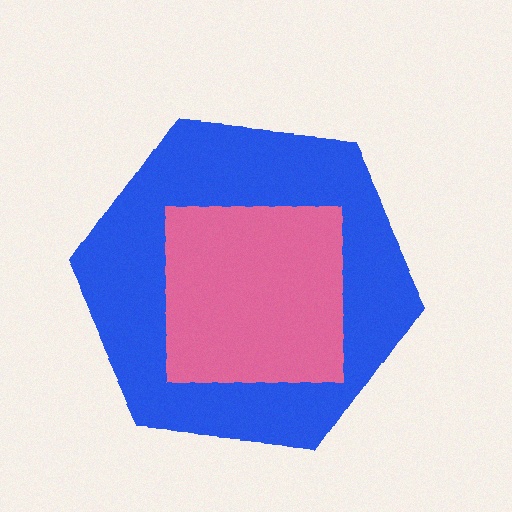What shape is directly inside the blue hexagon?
The pink square.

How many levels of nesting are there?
2.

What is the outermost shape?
The blue hexagon.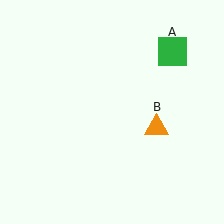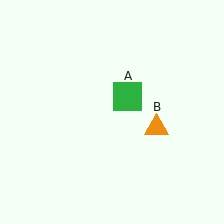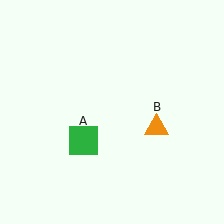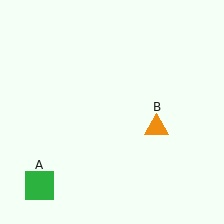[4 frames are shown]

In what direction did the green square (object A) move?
The green square (object A) moved down and to the left.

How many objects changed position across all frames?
1 object changed position: green square (object A).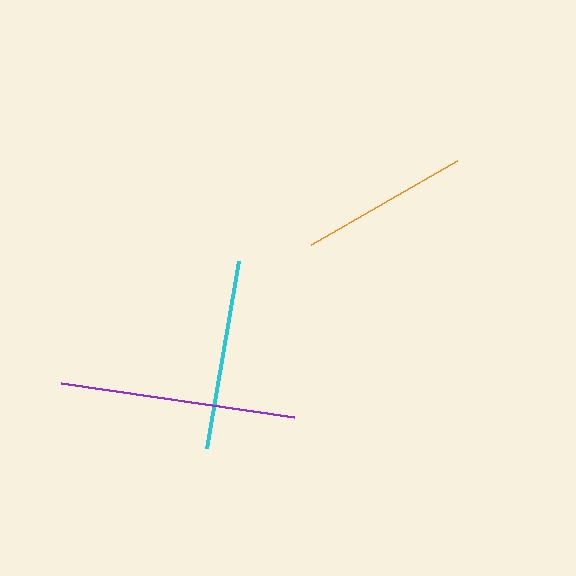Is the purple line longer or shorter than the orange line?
The purple line is longer than the orange line.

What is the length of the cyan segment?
The cyan segment is approximately 190 pixels long.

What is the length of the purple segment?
The purple segment is approximately 235 pixels long.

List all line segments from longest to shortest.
From longest to shortest: purple, cyan, orange.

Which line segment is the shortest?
The orange line is the shortest at approximately 169 pixels.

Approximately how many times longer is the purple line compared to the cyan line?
The purple line is approximately 1.2 times the length of the cyan line.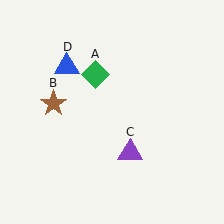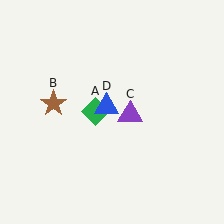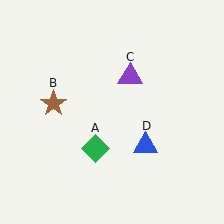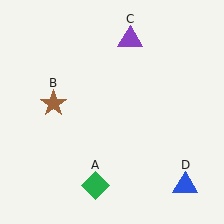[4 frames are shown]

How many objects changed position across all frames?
3 objects changed position: green diamond (object A), purple triangle (object C), blue triangle (object D).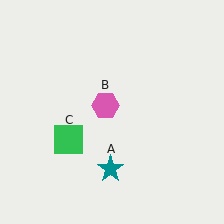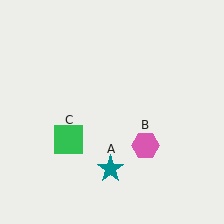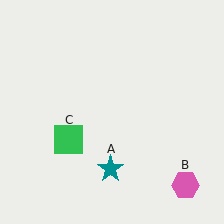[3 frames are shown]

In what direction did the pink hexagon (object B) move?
The pink hexagon (object B) moved down and to the right.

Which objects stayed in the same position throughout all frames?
Teal star (object A) and green square (object C) remained stationary.